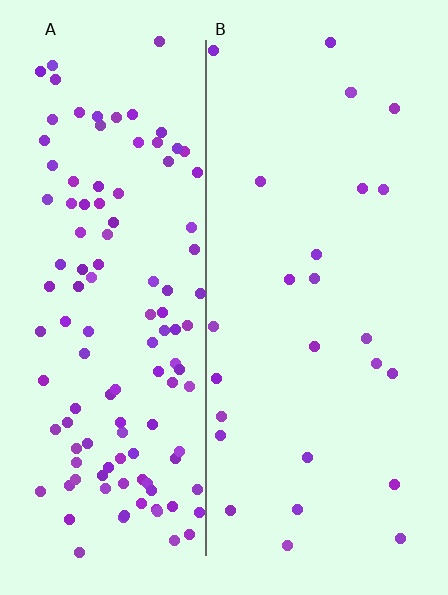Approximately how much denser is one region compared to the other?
Approximately 4.6× — region A over region B.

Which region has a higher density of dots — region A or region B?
A (the left).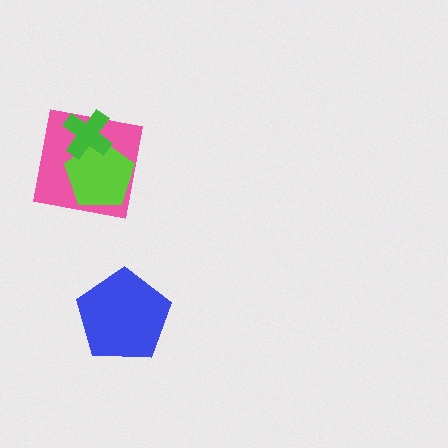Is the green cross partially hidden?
No, no other shape covers it.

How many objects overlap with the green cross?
2 objects overlap with the green cross.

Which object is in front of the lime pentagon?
The green cross is in front of the lime pentagon.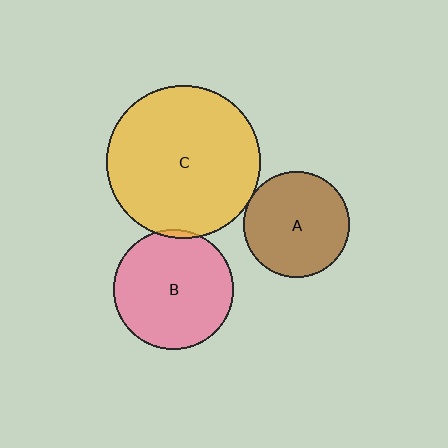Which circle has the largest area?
Circle C (yellow).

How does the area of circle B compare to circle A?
Approximately 1.3 times.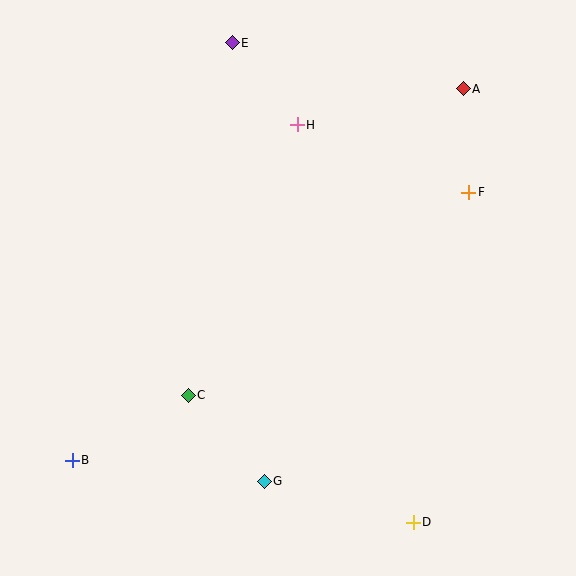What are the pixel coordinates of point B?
Point B is at (72, 460).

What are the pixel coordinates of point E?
Point E is at (232, 43).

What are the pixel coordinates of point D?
Point D is at (413, 522).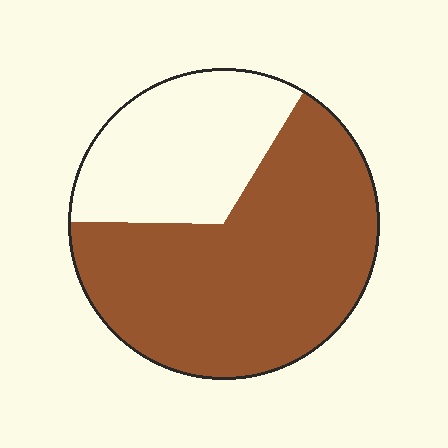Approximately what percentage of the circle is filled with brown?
Approximately 65%.